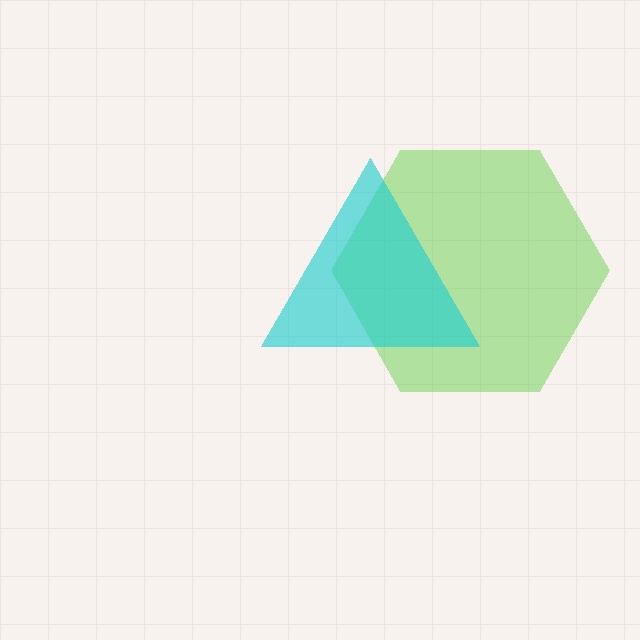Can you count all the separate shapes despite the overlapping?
Yes, there are 2 separate shapes.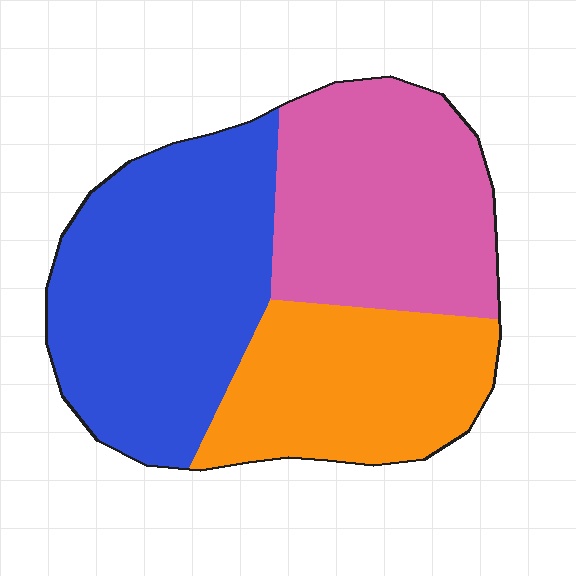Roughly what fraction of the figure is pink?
Pink takes up between a sixth and a third of the figure.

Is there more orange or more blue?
Blue.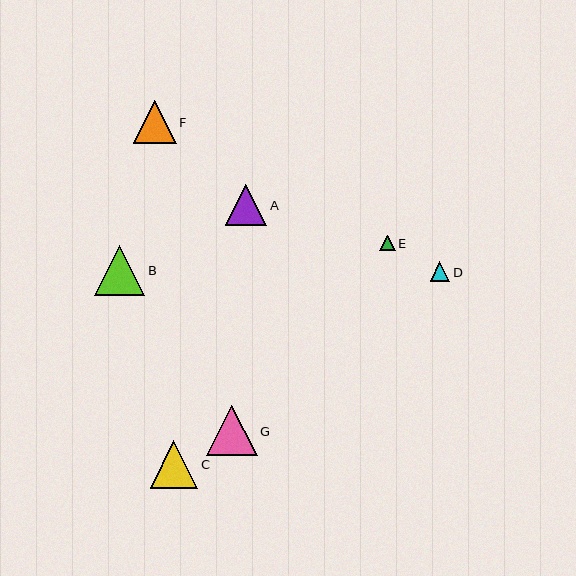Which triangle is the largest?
Triangle G is the largest with a size of approximately 50 pixels.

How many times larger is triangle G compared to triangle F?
Triangle G is approximately 1.2 times the size of triangle F.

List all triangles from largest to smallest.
From largest to smallest: G, B, C, F, A, D, E.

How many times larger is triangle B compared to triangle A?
Triangle B is approximately 1.2 times the size of triangle A.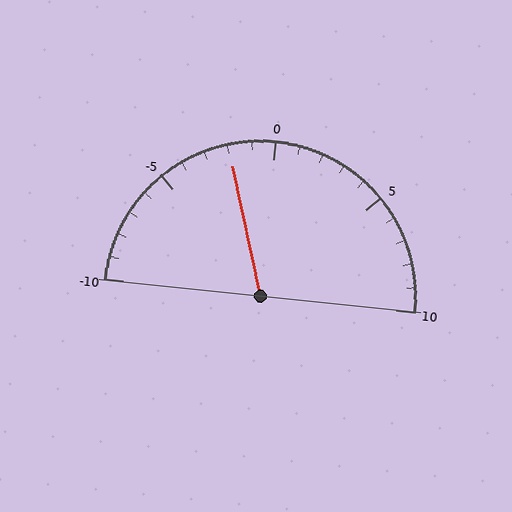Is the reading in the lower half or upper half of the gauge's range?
The reading is in the lower half of the range (-10 to 10).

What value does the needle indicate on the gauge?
The needle indicates approximately -2.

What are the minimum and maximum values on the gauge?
The gauge ranges from -10 to 10.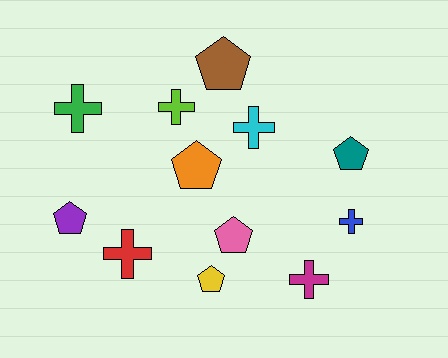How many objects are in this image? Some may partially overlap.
There are 12 objects.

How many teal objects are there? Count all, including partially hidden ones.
There is 1 teal object.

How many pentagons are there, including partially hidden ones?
There are 6 pentagons.